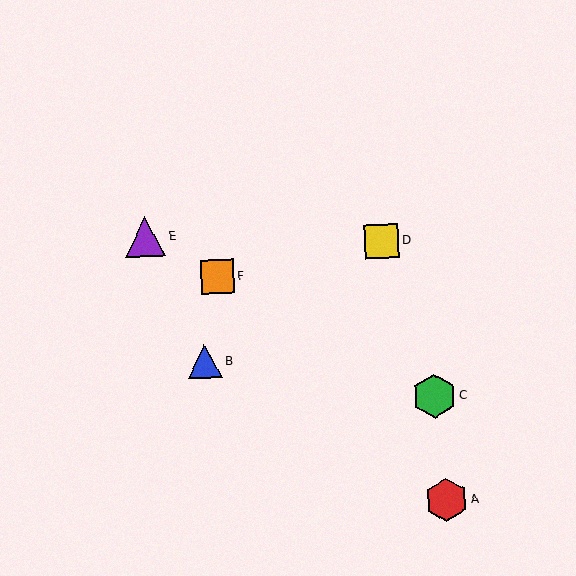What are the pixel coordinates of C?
Object C is at (435, 396).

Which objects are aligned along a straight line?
Objects C, E, F are aligned along a straight line.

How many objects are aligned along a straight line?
3 objects (C, E, F) are aligned along a straight line.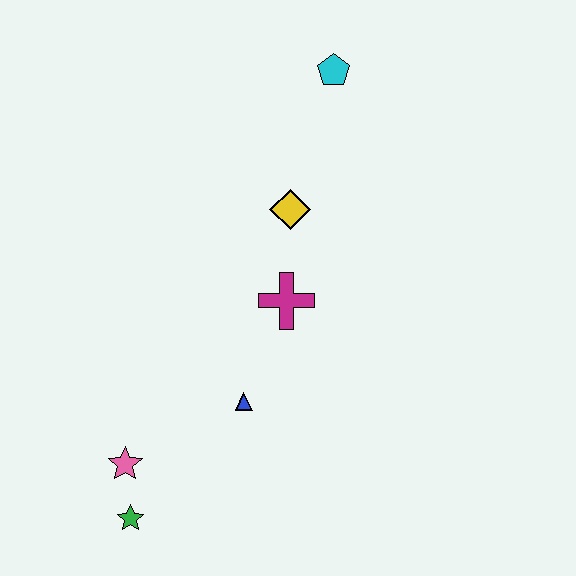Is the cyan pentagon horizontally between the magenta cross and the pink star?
No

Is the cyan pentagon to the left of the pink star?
No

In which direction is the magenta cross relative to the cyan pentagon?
The magenta cross is below the cyan pentagon.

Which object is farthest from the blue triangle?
The cyan pentagon is farthest from the blue triangle.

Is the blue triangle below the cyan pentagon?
Yes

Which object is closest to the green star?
The pink star is closest to the green star.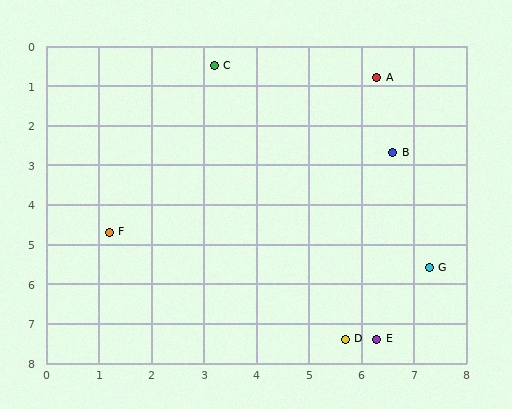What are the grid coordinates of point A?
Point A is at approximately (6.3, 0.8).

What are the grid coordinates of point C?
Point C is at approximately (3.2, 0.5).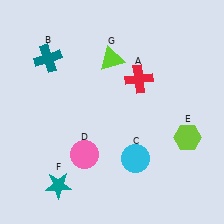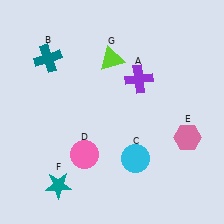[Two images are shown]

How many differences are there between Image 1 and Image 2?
There are 2 differences between the two images.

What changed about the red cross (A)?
In Image 1, A is red. In Image 2, it changed to purple.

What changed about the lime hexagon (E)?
In Image 1, E is lime. In Image 2, it changed to pink.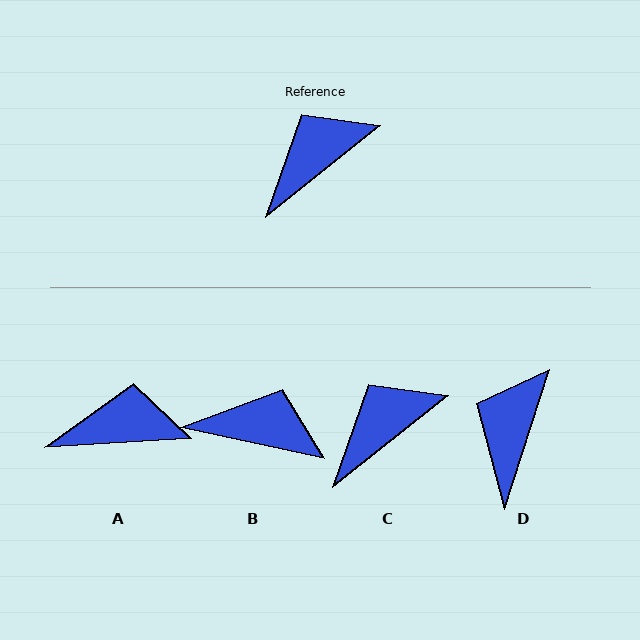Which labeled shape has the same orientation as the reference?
C.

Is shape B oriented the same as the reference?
No, it is off by about 50 degrees.